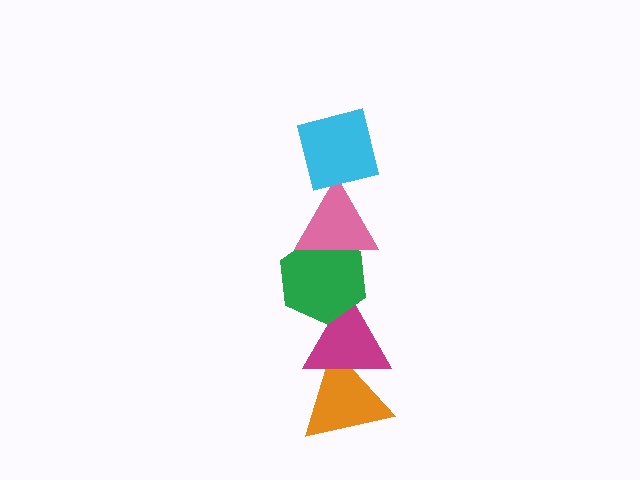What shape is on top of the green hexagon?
The pink triangle is on top of the green hexagon.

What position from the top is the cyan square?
The cyan square is 1st from the top.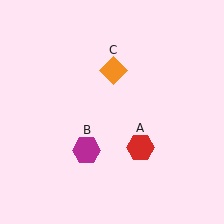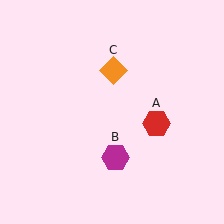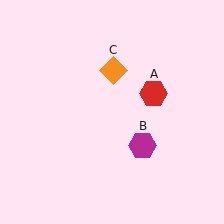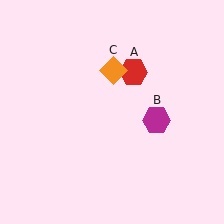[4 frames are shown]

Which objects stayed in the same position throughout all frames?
Orange diamond (object C) remained stationary.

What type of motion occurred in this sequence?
The red hexagon (object A), magenta hexagon (object B) rotated counterclockwise around the center of the scene.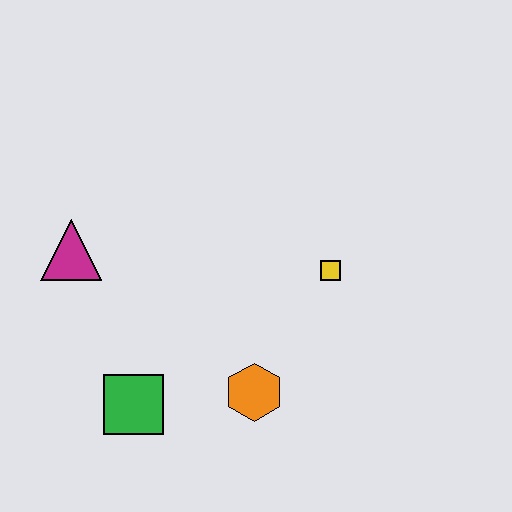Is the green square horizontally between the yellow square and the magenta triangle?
Yes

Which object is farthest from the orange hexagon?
The magenta triangle is farthest from the orange hexagon.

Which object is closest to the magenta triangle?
The green square is closest to the magenta triangle.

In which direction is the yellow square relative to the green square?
The yellow square is to the right of the green square.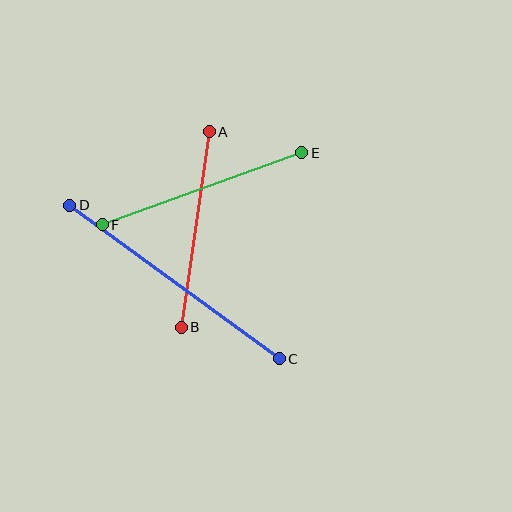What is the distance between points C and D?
The distance is approximately 260 pixels.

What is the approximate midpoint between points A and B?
The midpoint is at approximately (195, 229) pixels.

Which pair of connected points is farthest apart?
Points C and D are farthest apart.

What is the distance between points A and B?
The distance is approximately 197 pixels.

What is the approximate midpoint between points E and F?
The midpoint is at approximately (202, 189) pixels.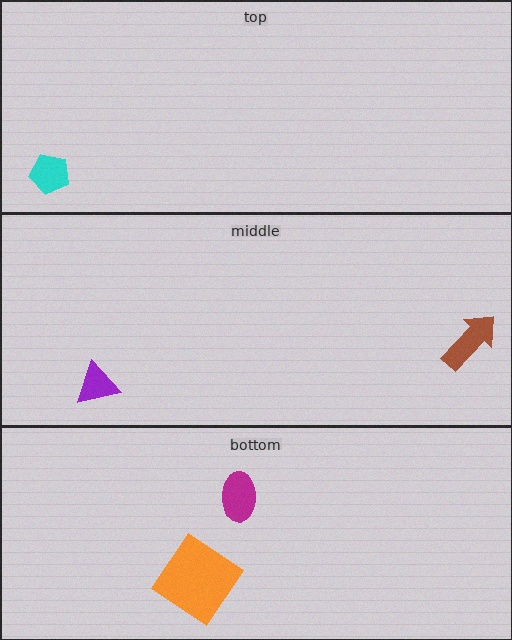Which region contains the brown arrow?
The middle region.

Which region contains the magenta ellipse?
The bottom region.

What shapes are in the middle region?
The brown arrow, the purple triangle.